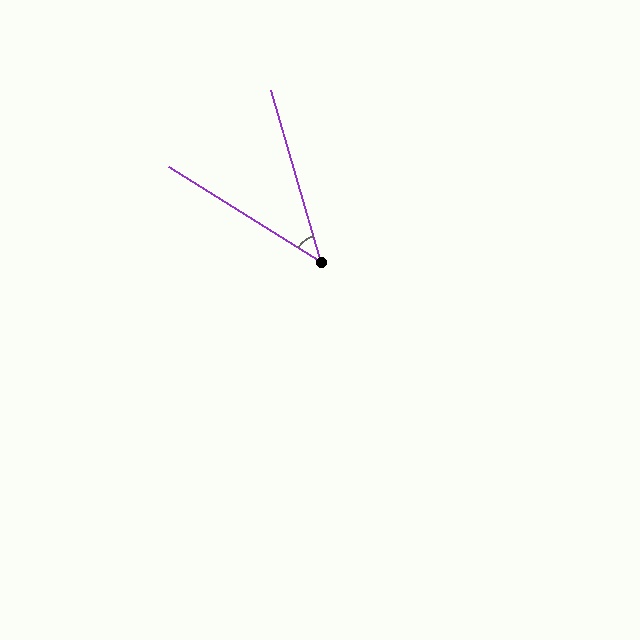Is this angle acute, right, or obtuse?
It is acute.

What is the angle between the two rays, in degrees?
Approximately 42 degrees.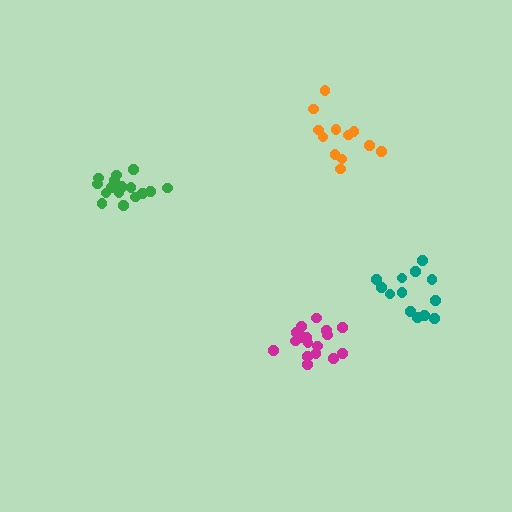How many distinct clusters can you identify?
There are 4 distinct clusters.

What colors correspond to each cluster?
The clusters are colored: magenta, green, orange, teal.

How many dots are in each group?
Group 1: 17 dots, Group 2: 17 dots, Group 3: 12 dots, Group 4: 13 dots (59 total).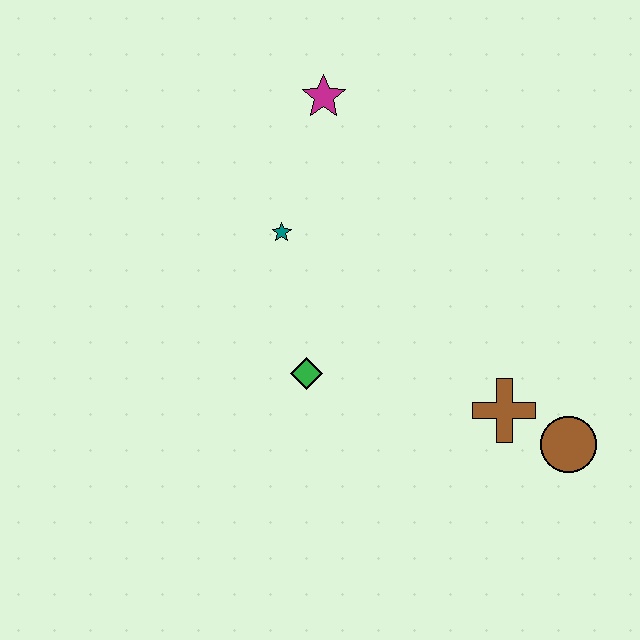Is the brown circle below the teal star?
Yes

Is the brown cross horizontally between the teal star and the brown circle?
Yes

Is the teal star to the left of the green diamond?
Yes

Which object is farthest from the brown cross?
The magenta star is farthest from the brown cross.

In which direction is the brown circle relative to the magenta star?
The brown circle is below the magenta star.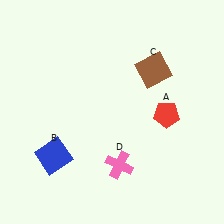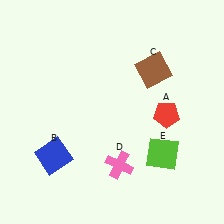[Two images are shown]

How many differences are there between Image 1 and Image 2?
There is 1 difference between the two images.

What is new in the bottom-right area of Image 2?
A lime square (E) was added in the bottom-right area of Image 2.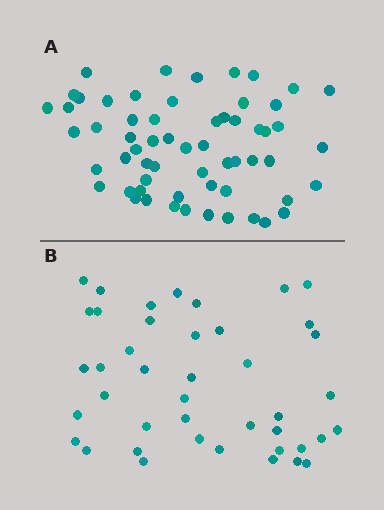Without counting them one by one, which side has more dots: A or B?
Region A (the top region) has more dots.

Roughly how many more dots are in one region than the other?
Region A has approximately 20 more dots than region B.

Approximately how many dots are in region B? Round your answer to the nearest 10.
About 40 dots. (The exact count is 42, which rounds to 40.)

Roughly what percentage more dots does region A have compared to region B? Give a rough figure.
About 45% more.